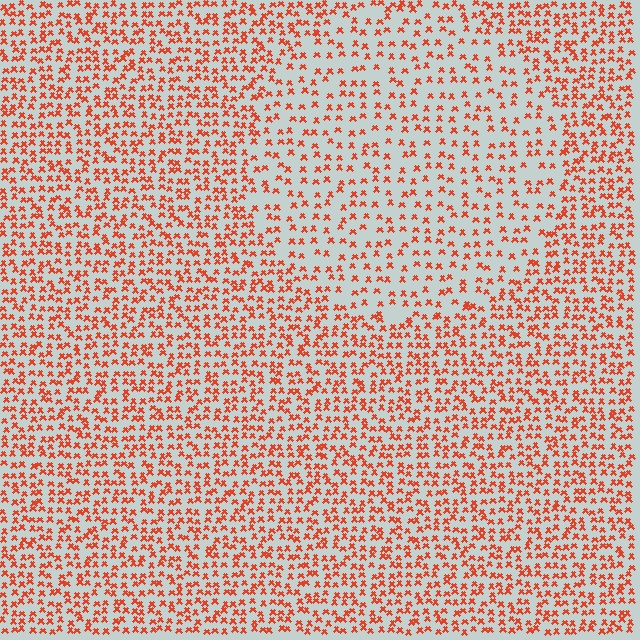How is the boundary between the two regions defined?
The boundary is defined by a change in element density (approximately 1.8x ratio). All elements are the same color, size, and shape.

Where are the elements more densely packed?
The elements are more densely packed outside the circle boundary.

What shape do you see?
I see a circle.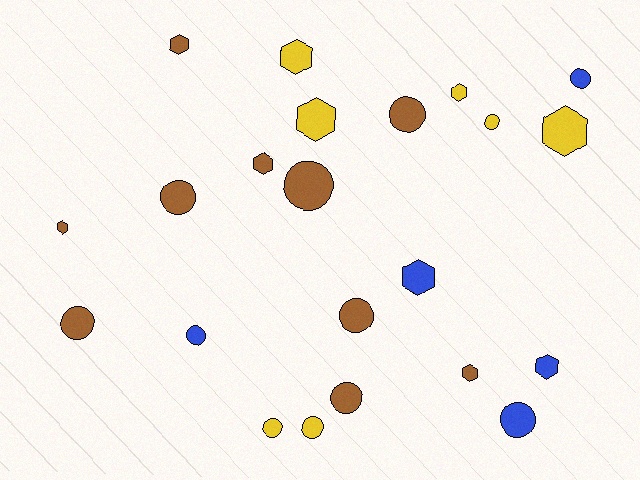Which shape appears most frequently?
Circle, with 12 objects.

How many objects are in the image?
There are 22 objects.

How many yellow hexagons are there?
There are 4 yellow hexagons.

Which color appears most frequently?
Brown, with 10 objects.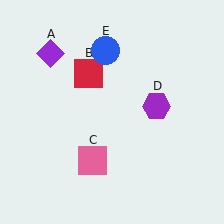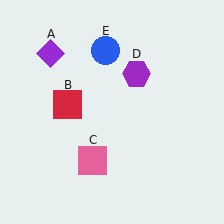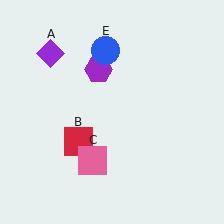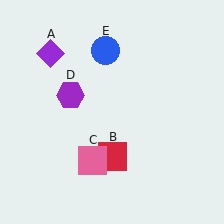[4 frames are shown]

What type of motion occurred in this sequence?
The red square (object B), purple hexagon (object D) rotated counterclockwise around the center of the scene.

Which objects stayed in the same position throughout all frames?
Purple diamond (object A) and pink square (object C) and blue circle (object E) remained stationary.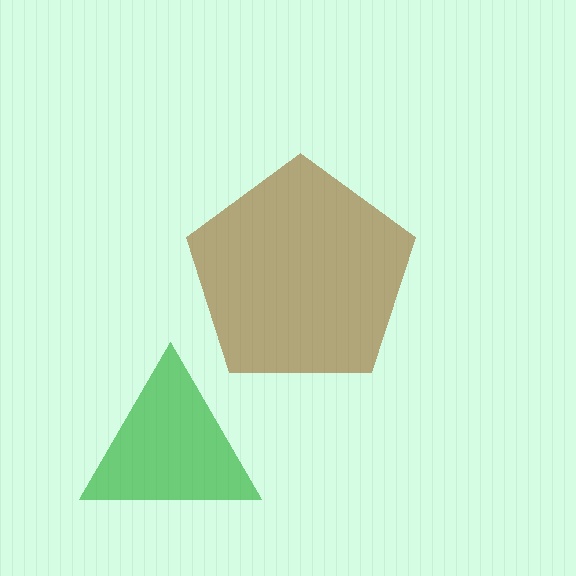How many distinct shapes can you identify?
There are 2 distinct shapes: a brown pentagon, a green triangle.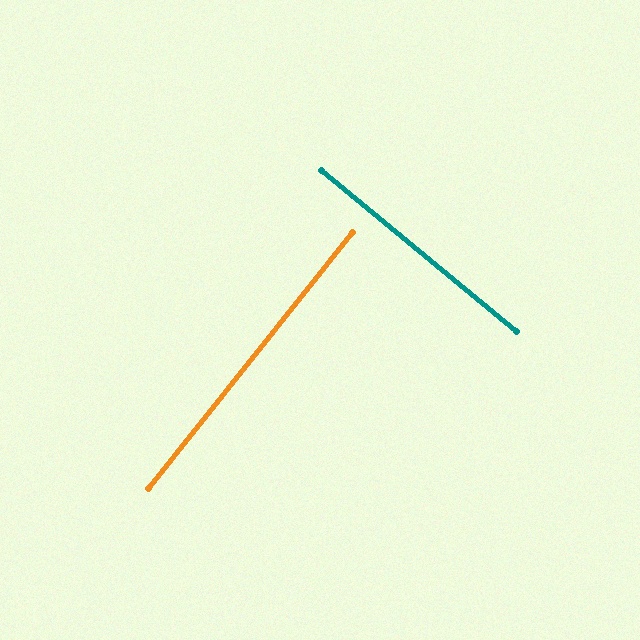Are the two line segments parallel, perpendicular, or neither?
Perpendicular — they meet at approximately 89°.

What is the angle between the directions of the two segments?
Approximately 89 degrees.